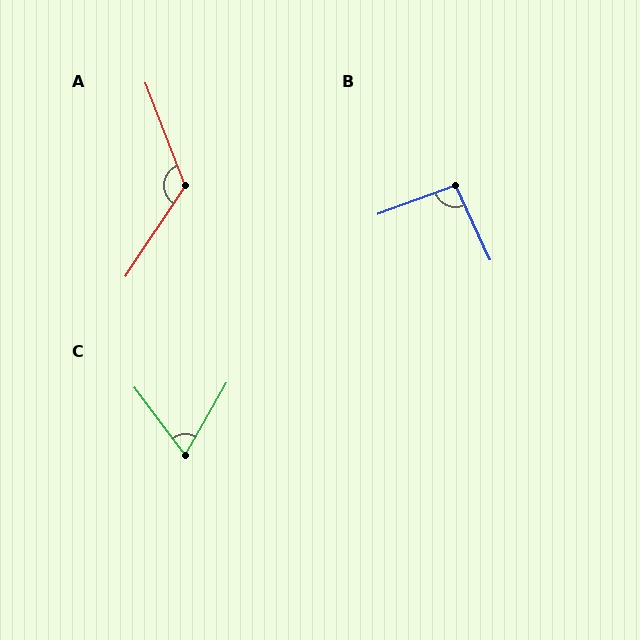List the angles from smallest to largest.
C (66°), B (95°), A (126°).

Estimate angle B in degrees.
Approximately 95 degrees.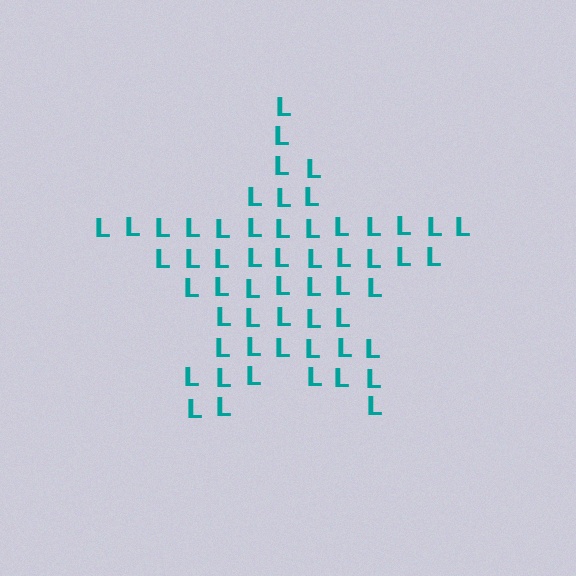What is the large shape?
The large shape is a star.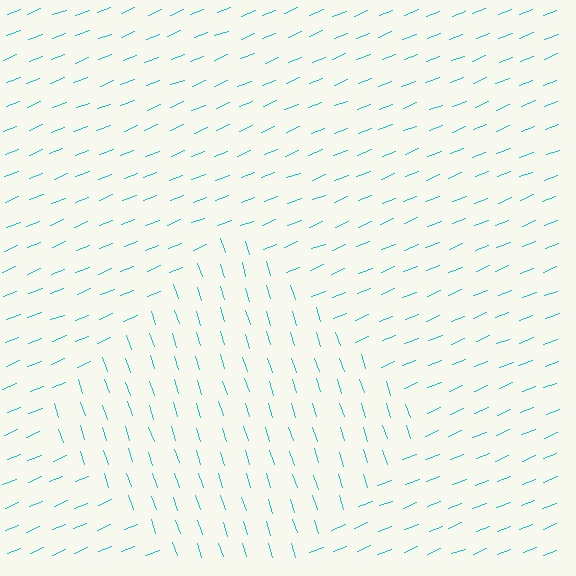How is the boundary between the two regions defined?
The boundary is defined purely by a change in line orientation (approximately 86 degrees difference). All lines are the same color and thickness.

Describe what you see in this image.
The image is filled with small cyan line segments. A diamond region in the image has lines oriented differently from the surrounding lines, creating a visible texture boundary.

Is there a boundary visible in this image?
Yes, there is a texture boundary formed by a change in line orientation.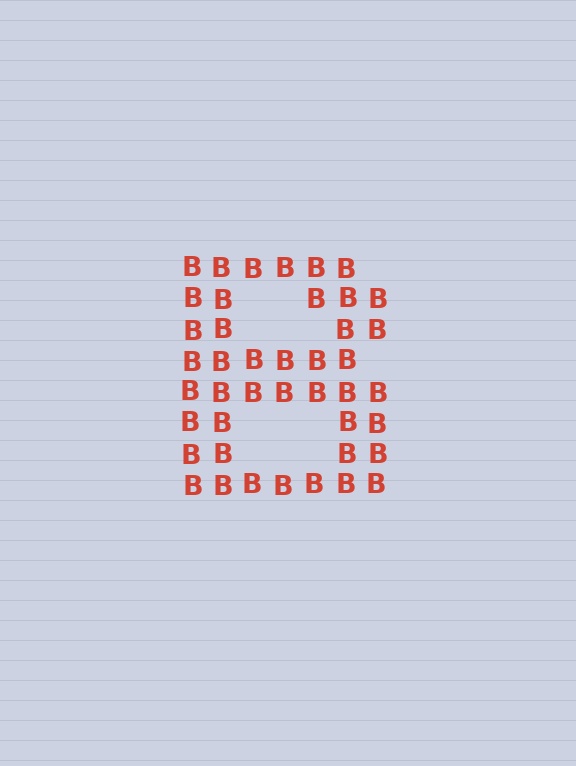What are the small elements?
The small elements are letter B's.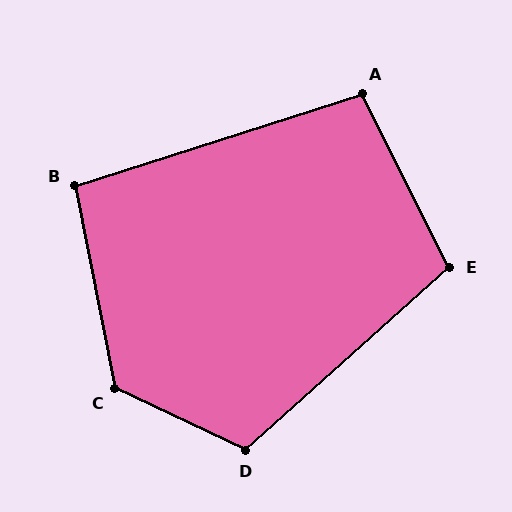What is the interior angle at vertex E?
Approximately 105 degrees (obtuse).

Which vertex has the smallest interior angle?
B, at approximately 97 degrees.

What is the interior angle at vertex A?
Approximately 99 degrees (obtuse).